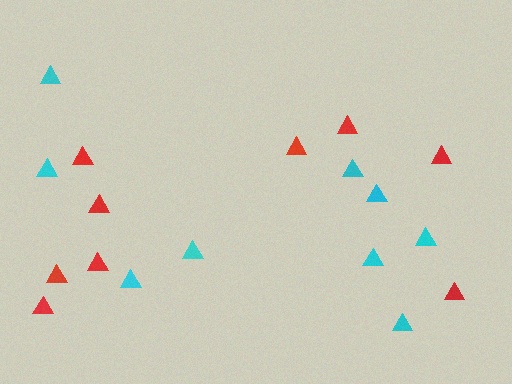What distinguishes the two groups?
There are 2 groups: one group of red triangles (9) and one group of cyan triangles (9).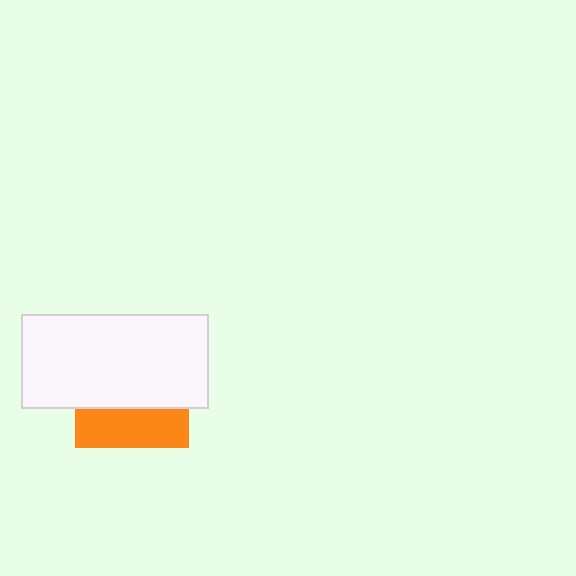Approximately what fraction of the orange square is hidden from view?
Roughly 67% of the orange square is hidden behind the white rectangle.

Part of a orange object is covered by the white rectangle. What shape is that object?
It is a square.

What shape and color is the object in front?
The object in front is a white rectangle.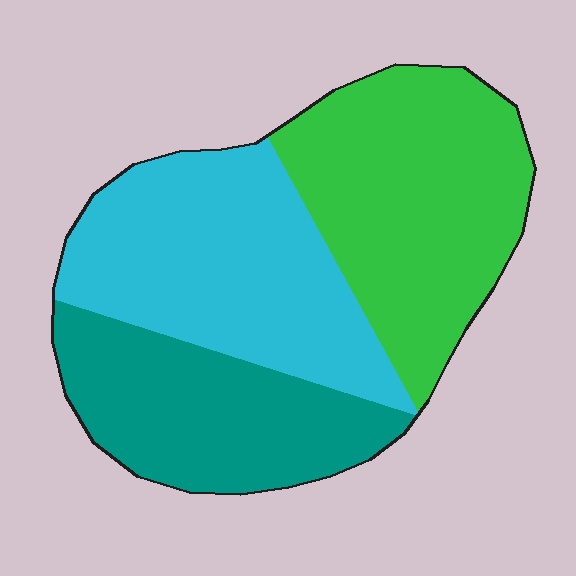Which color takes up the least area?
Teal, at roughly 25%.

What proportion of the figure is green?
Green covers about 35% of the figure.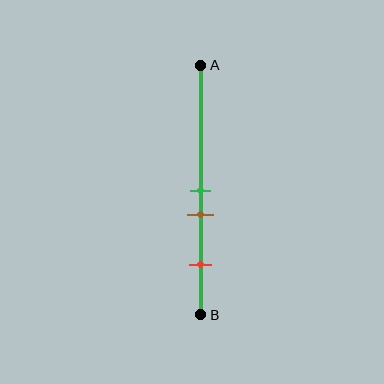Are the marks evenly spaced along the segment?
No, the marks are not evenly spaced.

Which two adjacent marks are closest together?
The green and brown marks are the closest adjacent pair.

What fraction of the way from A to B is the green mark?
The green mark is approximately 50% (0.5) of the way from A to B.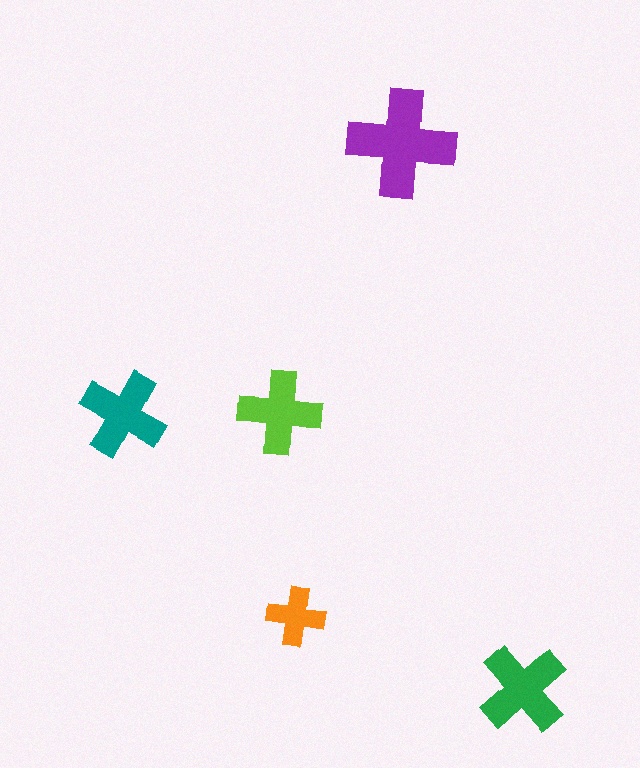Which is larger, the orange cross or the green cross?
The green one.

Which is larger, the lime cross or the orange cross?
The lime one.